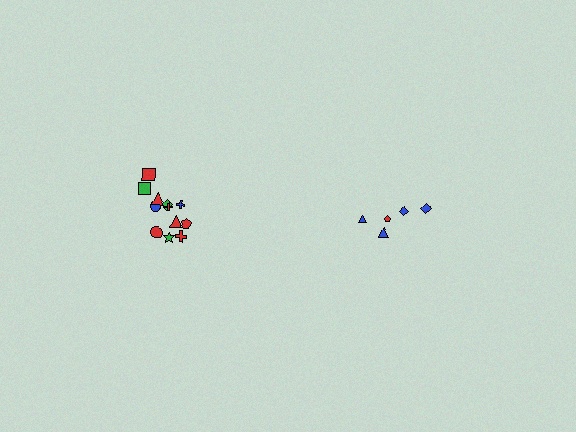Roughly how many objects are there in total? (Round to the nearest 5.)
Roughly 15 objects in total.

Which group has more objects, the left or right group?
The left group.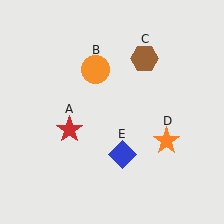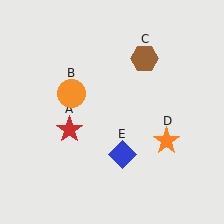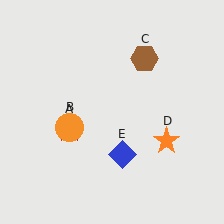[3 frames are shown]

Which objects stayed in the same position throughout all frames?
Red star (object A) and brown hexagon (object C) and orange star (object D) and blue diamond (object E) remained stationary.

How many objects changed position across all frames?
1 object changed position: orange circle (object B).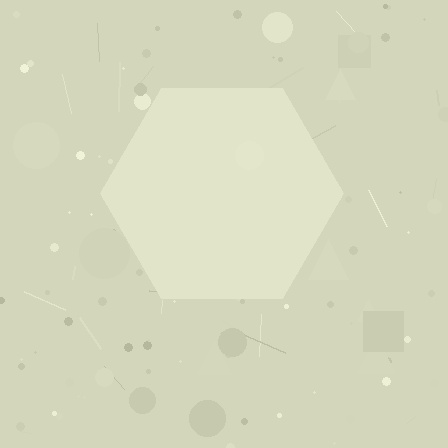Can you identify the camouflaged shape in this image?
The camouflaged shape is a hexagon.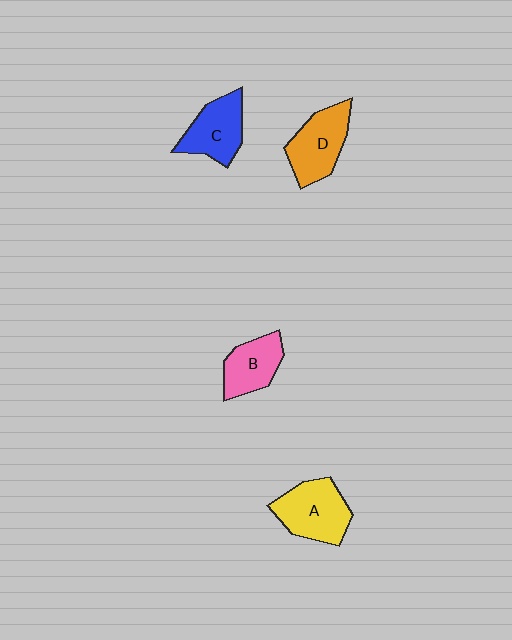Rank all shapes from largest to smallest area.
From largest to smallest: A (yellow), D (orange), C (blue), B (pink).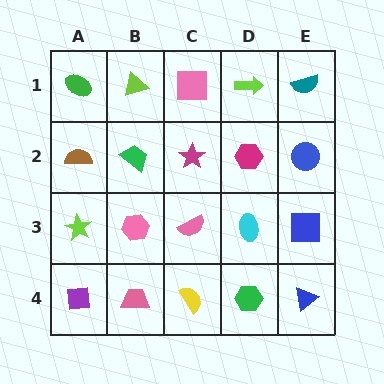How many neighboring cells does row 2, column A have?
3.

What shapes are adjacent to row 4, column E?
A blue square (row 3, column E), a green hexagon (row 4, column D).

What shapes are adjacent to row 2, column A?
A green ellipse (row 1, column A), a lime star (row 3, column A), a green trapezoid (row 2, column B).